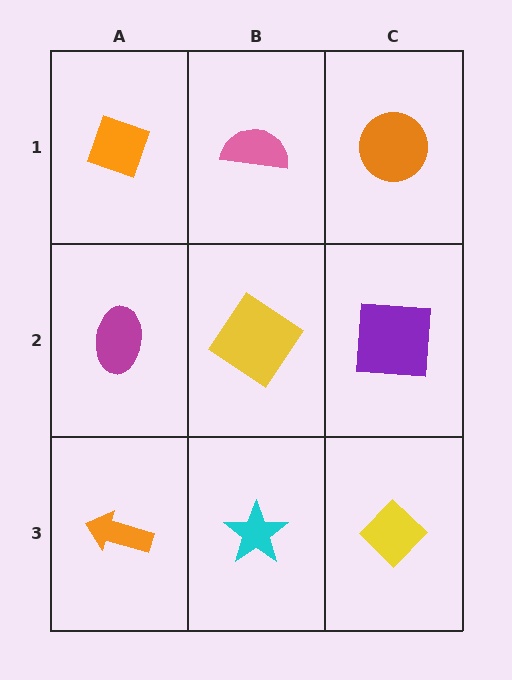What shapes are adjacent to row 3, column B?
A yellow diamond (row 2, column B), an orange arrow (row 3, column A), a yellow diamond (row 3, column C).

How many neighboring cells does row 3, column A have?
2.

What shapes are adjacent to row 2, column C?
An orange circle (row 1, column C), a yellow diamond (row 3, column C), a yellow diamond (row 2, column B).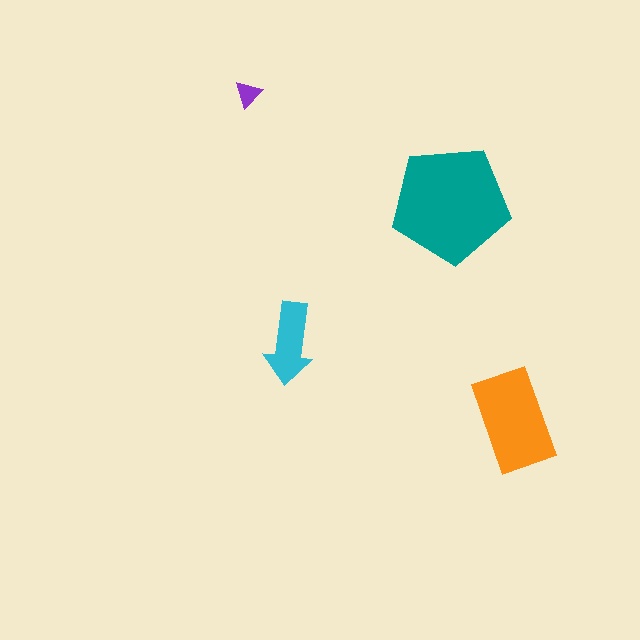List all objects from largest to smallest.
The teal pentagon, the orange rectangle, the cyan arrow, the purple triangle.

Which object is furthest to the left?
The purple triangle is leftmost.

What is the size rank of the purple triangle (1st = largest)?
4th.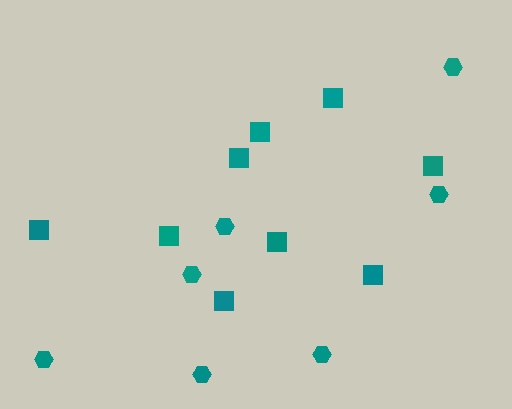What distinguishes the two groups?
There are 2 groups: one group of hexagons (7) and one group of squares (9).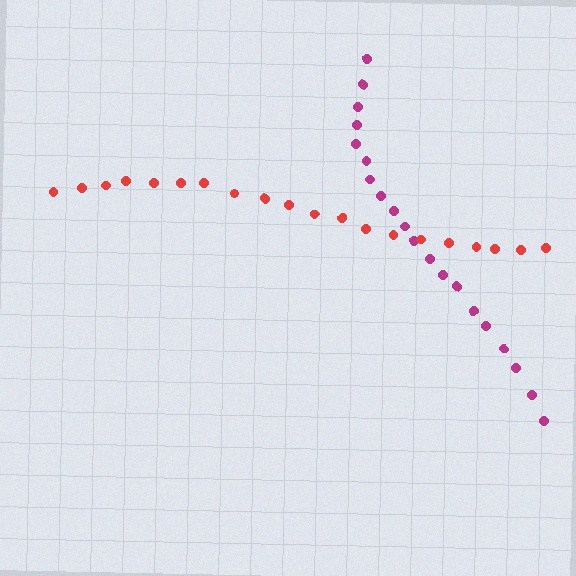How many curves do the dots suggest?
There are 2 distinct paths.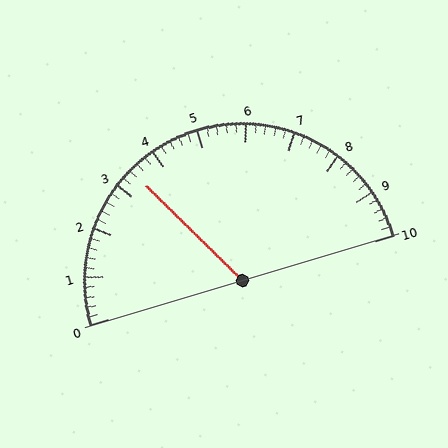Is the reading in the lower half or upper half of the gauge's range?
The reading is in the lower half of the range (0 to 10).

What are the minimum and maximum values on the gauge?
The gauge ranges from 0 to 10.